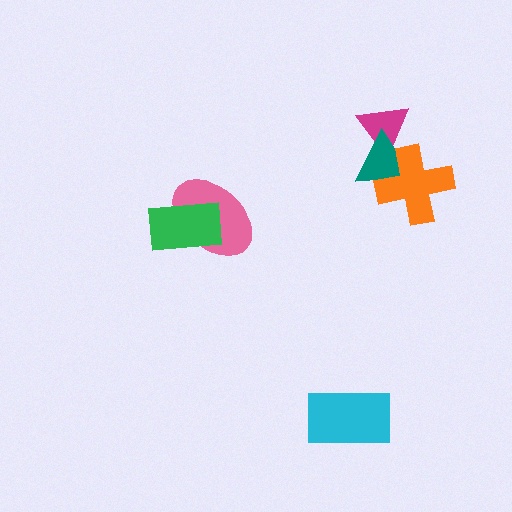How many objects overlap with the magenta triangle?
1 object overlaps with the magenta triangle.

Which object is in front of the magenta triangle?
The teal triangle is in front of the magenta triangle.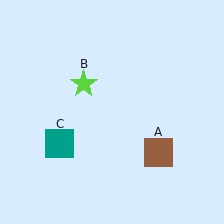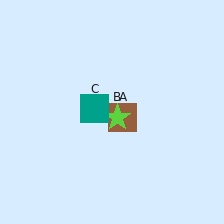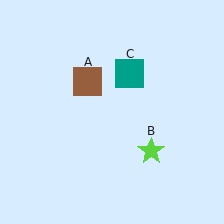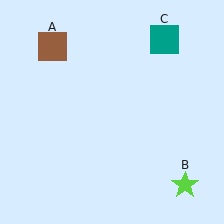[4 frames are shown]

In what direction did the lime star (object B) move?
The lime star (object B) moved down and to the right.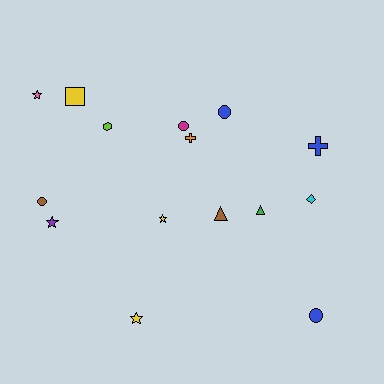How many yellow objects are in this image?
There are 3 yellow objects.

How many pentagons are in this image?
There are no pentagons.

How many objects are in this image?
There are 15 objects.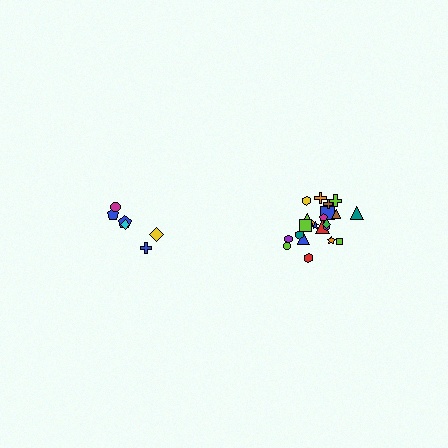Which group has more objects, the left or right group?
The right group.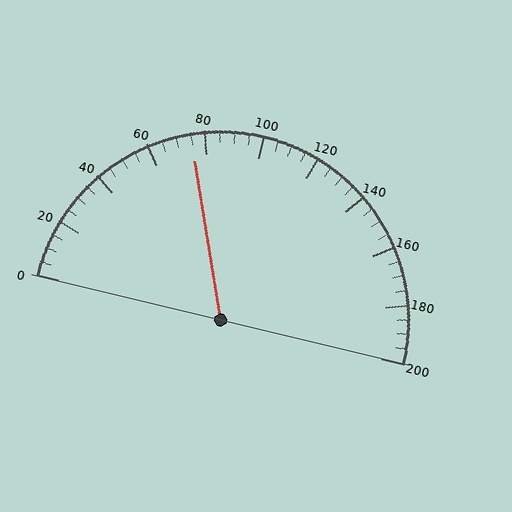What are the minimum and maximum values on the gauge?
The gauge ranges from 0 to 200.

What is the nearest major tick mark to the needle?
The nearest major tick mark is 80.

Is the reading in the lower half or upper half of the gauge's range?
The reading is in the lower half of the range (0 to 200).